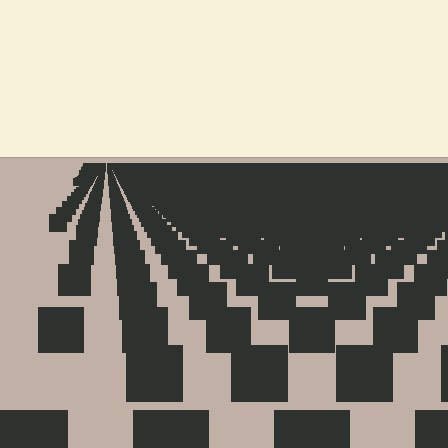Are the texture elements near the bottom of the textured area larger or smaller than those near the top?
Larger. Near the bottom, elements are closer to the viewer and appear at a bigger on-screen size.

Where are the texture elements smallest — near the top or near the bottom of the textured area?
Near the top.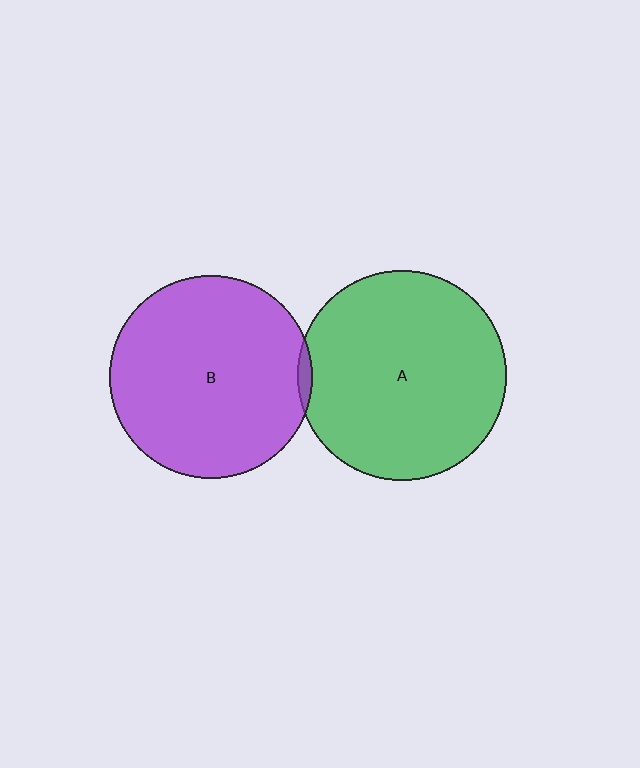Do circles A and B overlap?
Yes.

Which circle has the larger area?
Circle A (green).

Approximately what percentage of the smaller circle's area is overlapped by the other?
Approximately 5%.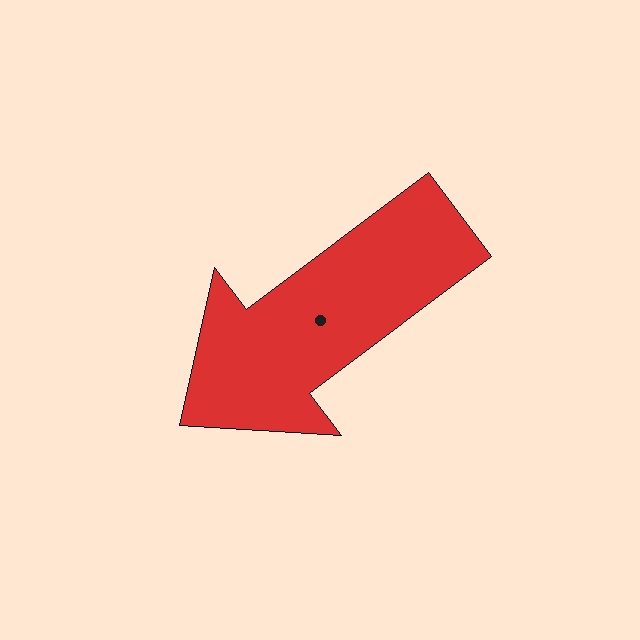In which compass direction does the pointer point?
Southwest.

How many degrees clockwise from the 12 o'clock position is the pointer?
Approximately 233 degrees.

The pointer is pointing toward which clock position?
Roughly 8 o'clock.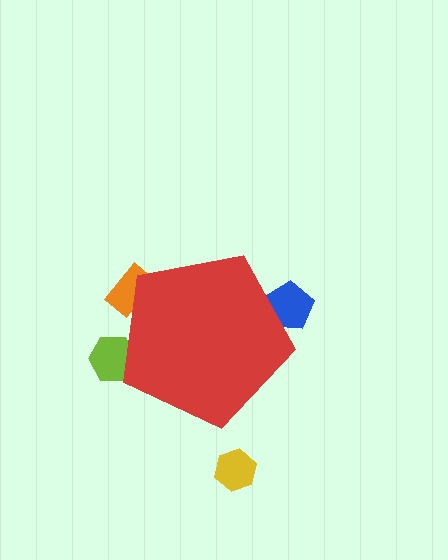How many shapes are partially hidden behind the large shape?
3 shapes are partially hidden.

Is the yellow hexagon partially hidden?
No, the yellow hexagon is fully visible.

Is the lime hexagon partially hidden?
Yes, the lime hexagon is partially hidden behind the red pentagon.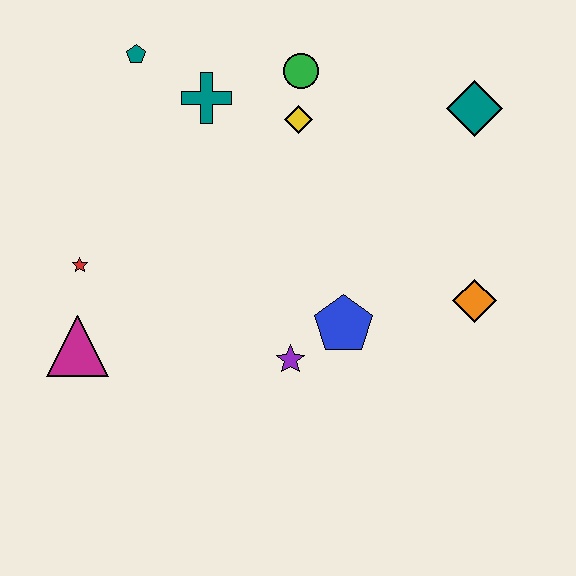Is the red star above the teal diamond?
No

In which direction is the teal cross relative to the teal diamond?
The teal cross is to the left of the teal diamond.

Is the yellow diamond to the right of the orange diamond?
No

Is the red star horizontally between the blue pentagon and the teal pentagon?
No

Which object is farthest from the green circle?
The magenta triangle is farthest from the green circle.